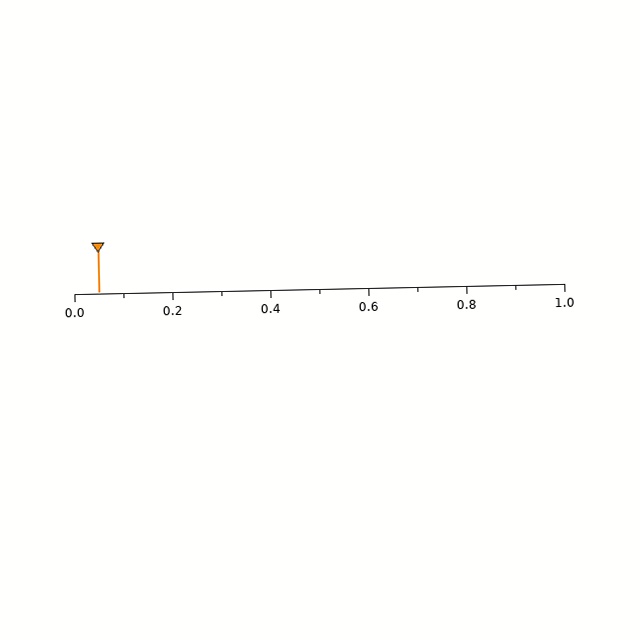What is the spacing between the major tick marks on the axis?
The major ticks are spaced 0.2 apart.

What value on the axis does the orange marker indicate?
The marker indicates approximately 0.05.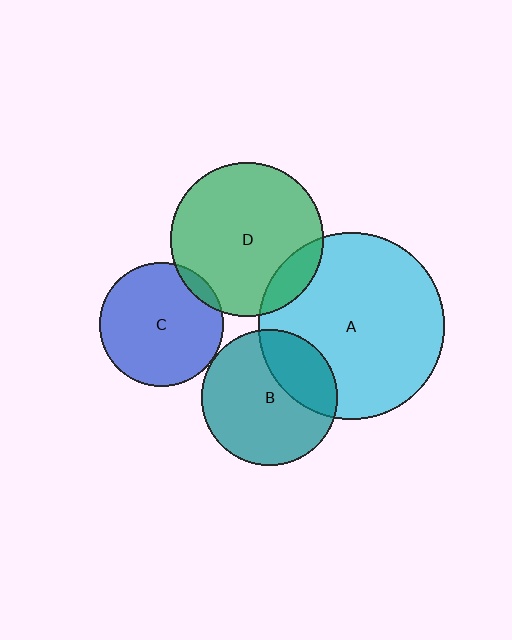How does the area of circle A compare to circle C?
Approximately 2.3 times.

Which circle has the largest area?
Circle A (cyan).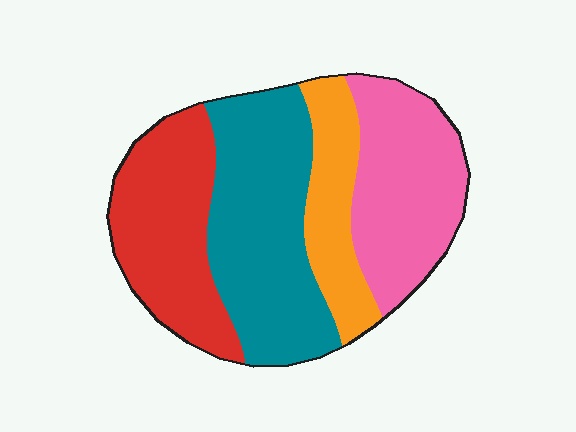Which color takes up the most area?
Teal, at roughly 35%.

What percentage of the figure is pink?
Pink covers roughly 25% of the figure.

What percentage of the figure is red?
Red covers 26% of the figure.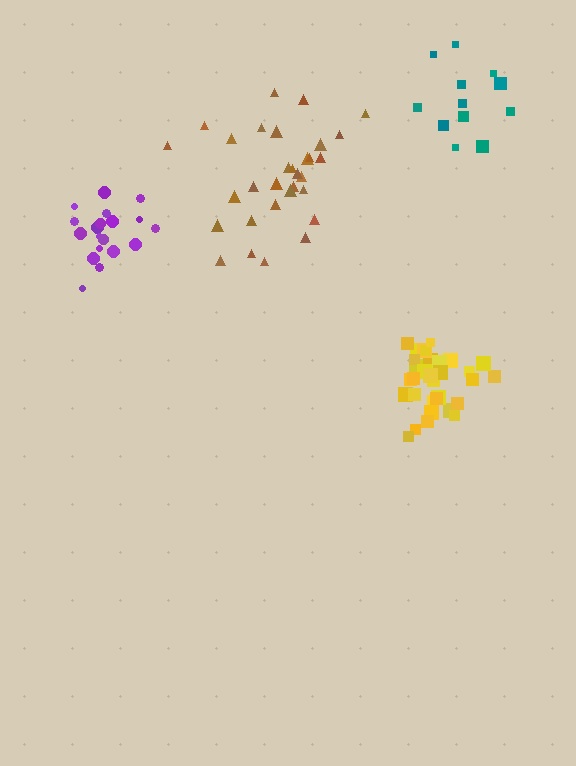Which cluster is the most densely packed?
Yellow.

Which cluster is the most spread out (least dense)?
Teal.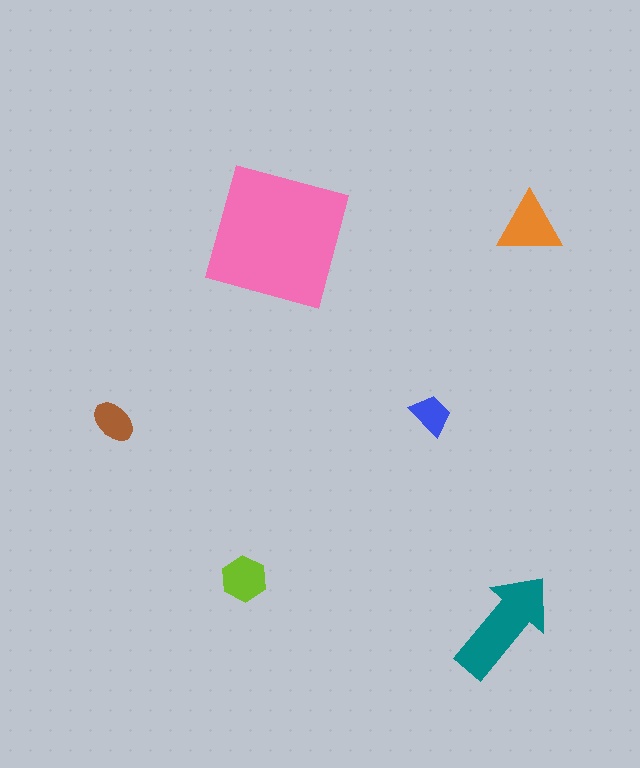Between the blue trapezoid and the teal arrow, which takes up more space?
The teal arrow.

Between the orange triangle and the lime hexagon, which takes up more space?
The orange triangle.